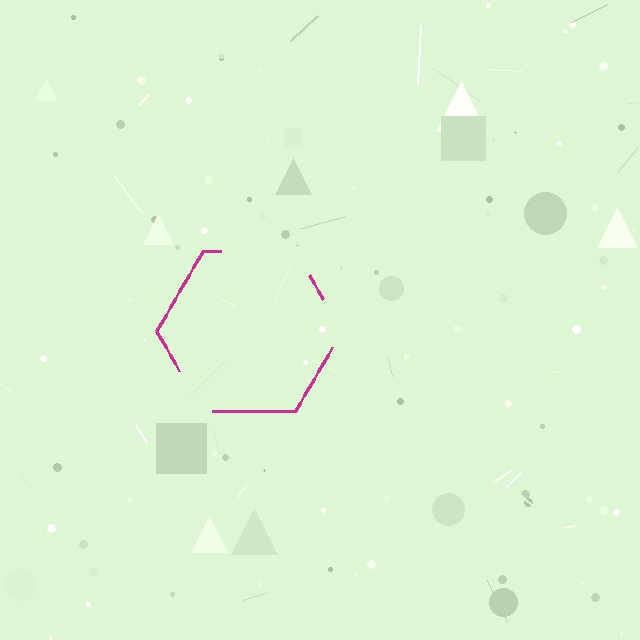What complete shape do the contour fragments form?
The contour fragments form a hexagon.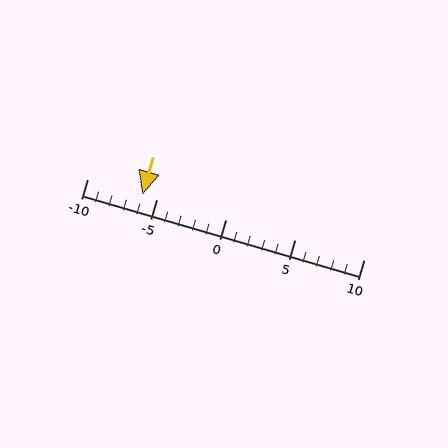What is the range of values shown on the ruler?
The ruler shows values from -10 to 10.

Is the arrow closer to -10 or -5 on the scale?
The arrow is closer to -5.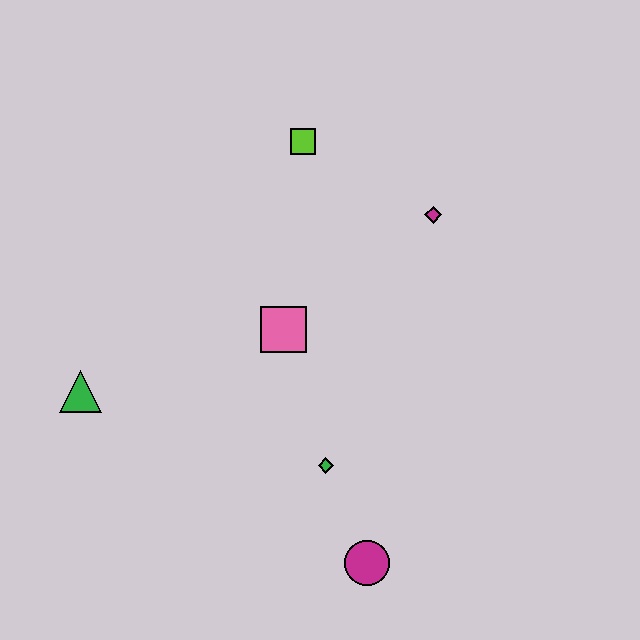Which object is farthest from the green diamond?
The lime square is farthest from the green diamond.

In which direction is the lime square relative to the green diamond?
The lime square is above the green diamond.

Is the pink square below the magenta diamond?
Yes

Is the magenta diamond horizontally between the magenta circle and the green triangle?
No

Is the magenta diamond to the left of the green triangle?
No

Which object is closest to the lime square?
The magenta diamond is closest to the lime square.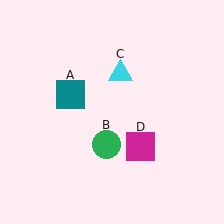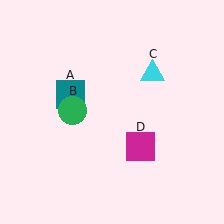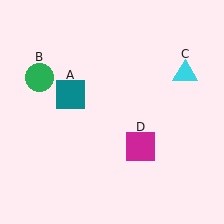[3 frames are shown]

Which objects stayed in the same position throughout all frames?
Teal square (object A) and magenta square (object D) remained stationary.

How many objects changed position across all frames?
2 objects changed position: green circle (object B), cyan triangle (object C).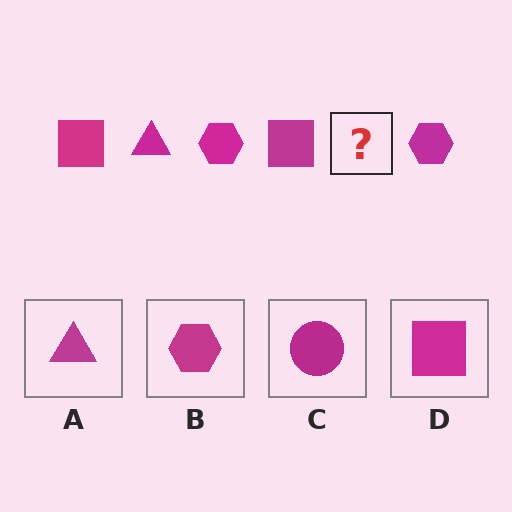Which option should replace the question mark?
Option A.